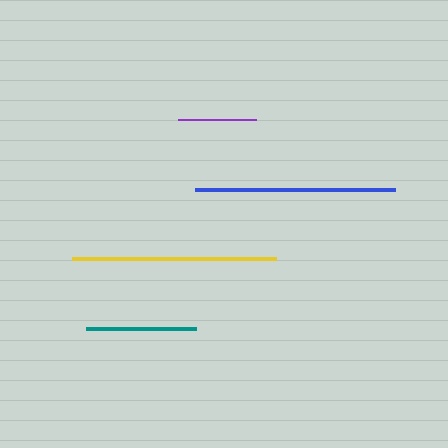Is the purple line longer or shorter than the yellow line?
The yellow line is longer than the purple line.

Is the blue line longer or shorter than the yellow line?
The yellow line is longer than the blue line.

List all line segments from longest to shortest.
From longest to shortest: yellow, blue, teal, purple.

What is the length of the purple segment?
The purple segment is approximately 77 pixels long.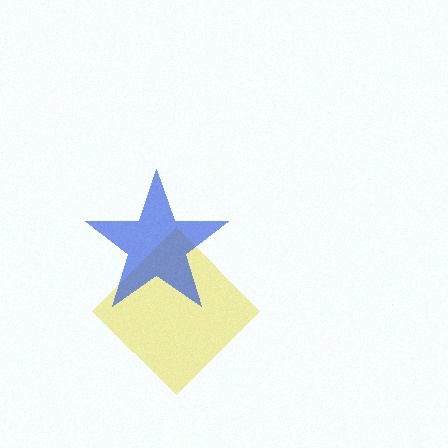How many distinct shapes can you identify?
There are 2 distinct shapes: a yellow diamond, a blue star.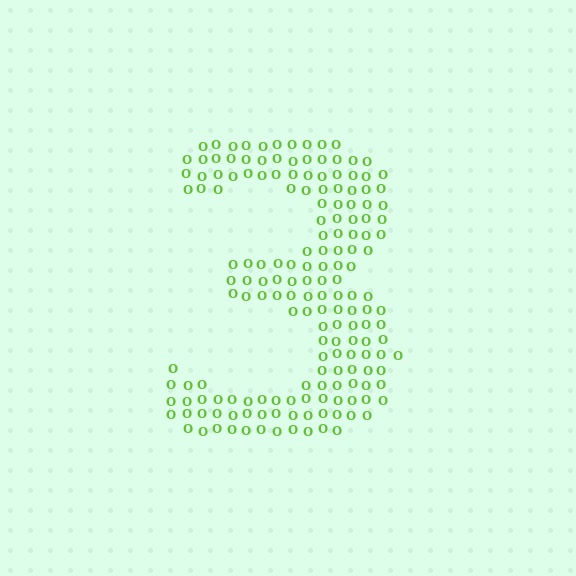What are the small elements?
The small elements are letter O's.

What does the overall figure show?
The overall figure shows the digit 3.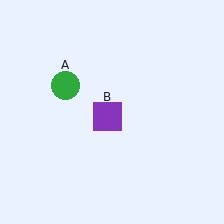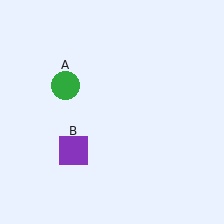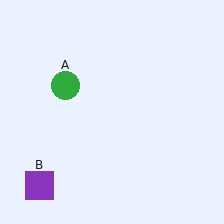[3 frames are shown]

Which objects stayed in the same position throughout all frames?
Green circle (object A) remained stationary.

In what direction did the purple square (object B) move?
The purple square (object B) moved down and to the left.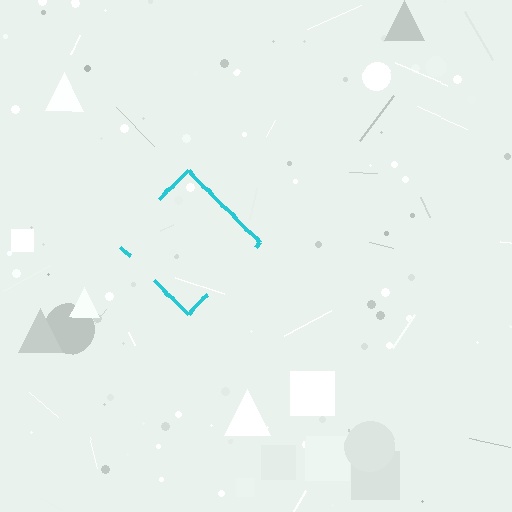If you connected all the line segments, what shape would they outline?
They would outline a diamond.